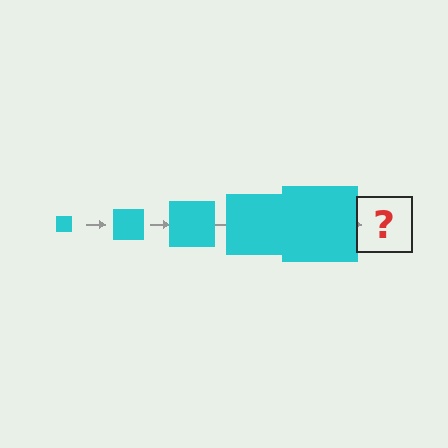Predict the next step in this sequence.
The next step is a cyan square, larger than the previous one.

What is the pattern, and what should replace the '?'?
The pattern is that the square gets progressively larger each step. The '?' should be a cyan square, larger than the previous one.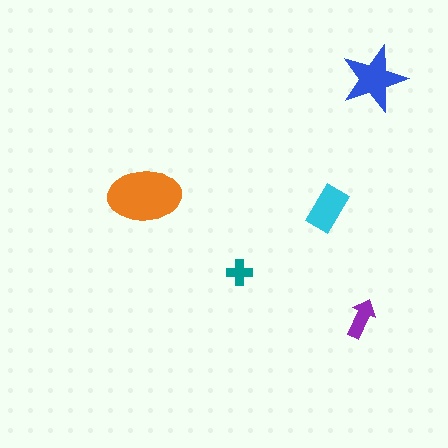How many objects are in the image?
There are 5 objects in the image.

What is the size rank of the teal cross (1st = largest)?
5th.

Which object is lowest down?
The purple arrow is bottommost.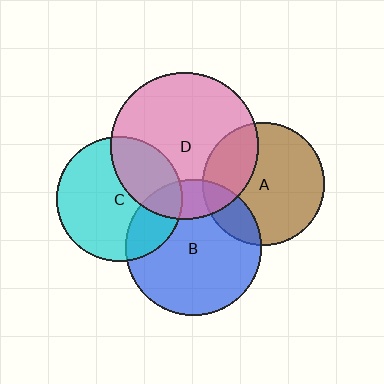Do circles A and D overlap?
Yes.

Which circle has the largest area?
Circle D (pink).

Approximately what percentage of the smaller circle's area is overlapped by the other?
Approximately 30%.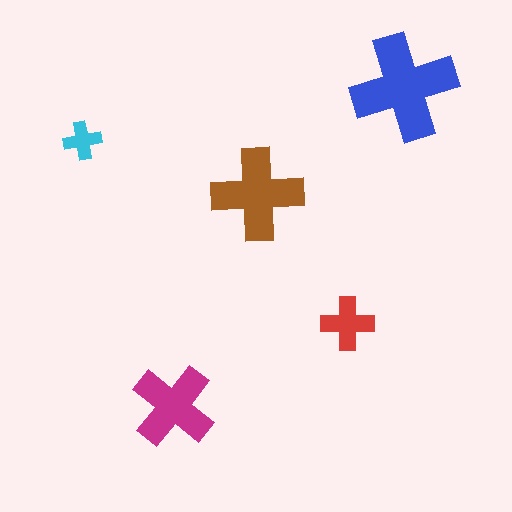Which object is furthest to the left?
The cyan cross is leftmost.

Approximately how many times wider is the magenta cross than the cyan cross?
About 2 times wider.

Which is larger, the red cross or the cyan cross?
The red one.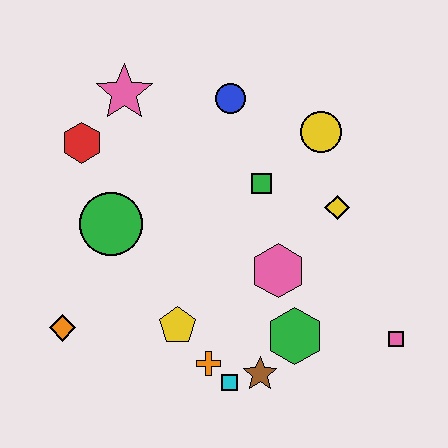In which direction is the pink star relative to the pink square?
The pink star is to the left of the pink square.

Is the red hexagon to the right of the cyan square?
No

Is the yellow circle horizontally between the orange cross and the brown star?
No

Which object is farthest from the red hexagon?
The pink square is farthest from the red hexagon.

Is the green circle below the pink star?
Yes